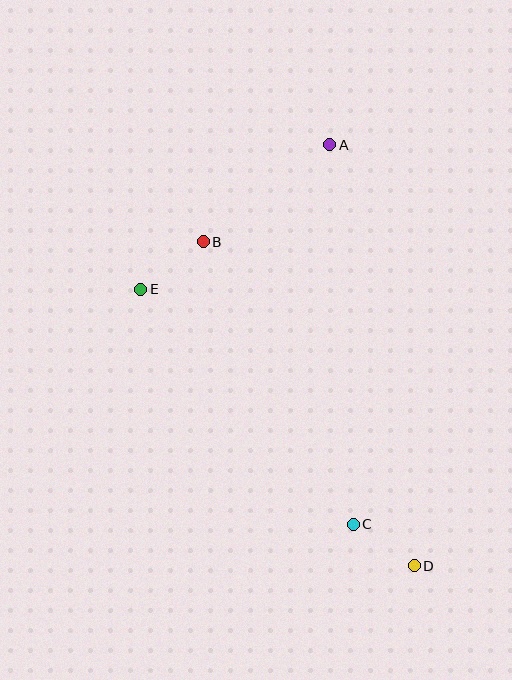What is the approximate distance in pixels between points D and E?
The distance between D and E is approximately 389 pixels.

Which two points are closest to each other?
Points C and D are closest to each other.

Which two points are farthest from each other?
Points A and D are farthest from each other.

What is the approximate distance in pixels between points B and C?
The distance between B and C is approximately 320 pixels.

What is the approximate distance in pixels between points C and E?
The distance between C and E is approximately 317 pixels.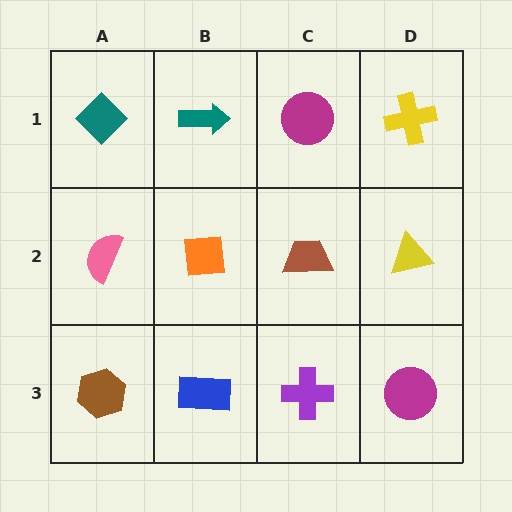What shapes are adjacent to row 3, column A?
A pink semicircle (row 2, column A), a blue rectangle (row 3, column B).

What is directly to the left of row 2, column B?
A pink semicircle.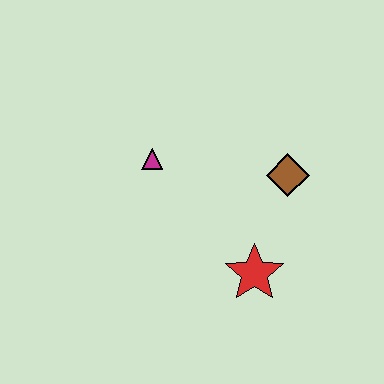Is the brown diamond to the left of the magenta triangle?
No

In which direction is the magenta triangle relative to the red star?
The magenta triangle is above the red star.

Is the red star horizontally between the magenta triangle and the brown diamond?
Yes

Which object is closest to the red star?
The brown diamond is closest to the red star.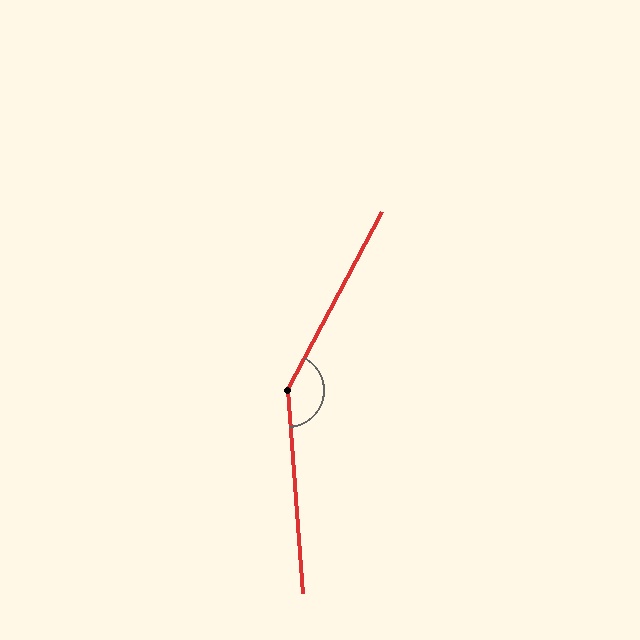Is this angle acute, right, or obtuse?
It is obtuse.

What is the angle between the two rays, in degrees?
Approximately 148 degrees.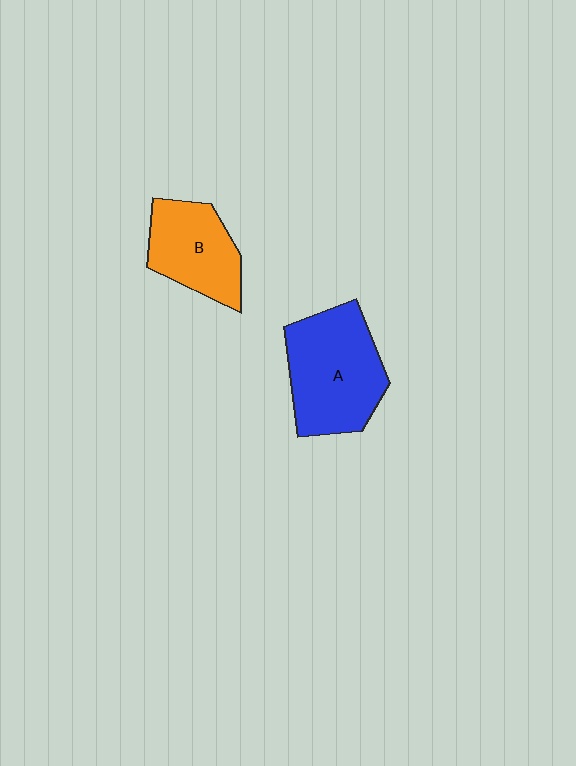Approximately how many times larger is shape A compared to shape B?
Approximately 1.4 times.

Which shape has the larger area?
Shape A (blue).